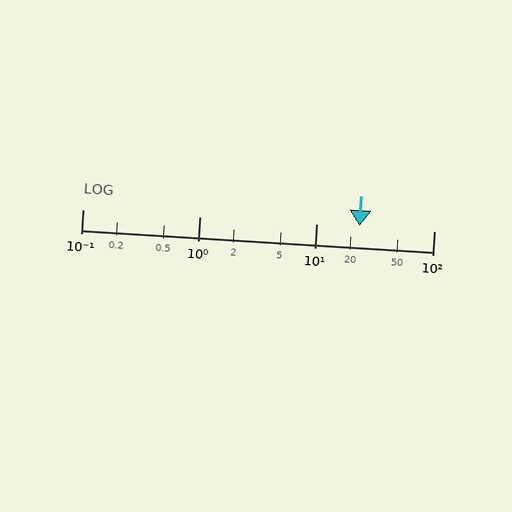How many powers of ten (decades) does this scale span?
The scale spans 3 decades, from 0.1 to 100.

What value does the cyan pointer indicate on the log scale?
The pointer indicates approximately 23.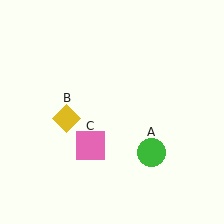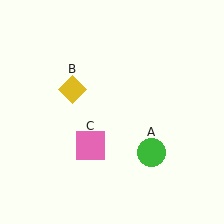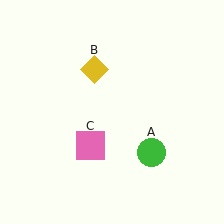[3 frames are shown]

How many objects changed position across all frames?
1 object changed position: yellow diamond (object B).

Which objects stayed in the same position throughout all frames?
Green circle (object A) and pink square (object C) remained stationary.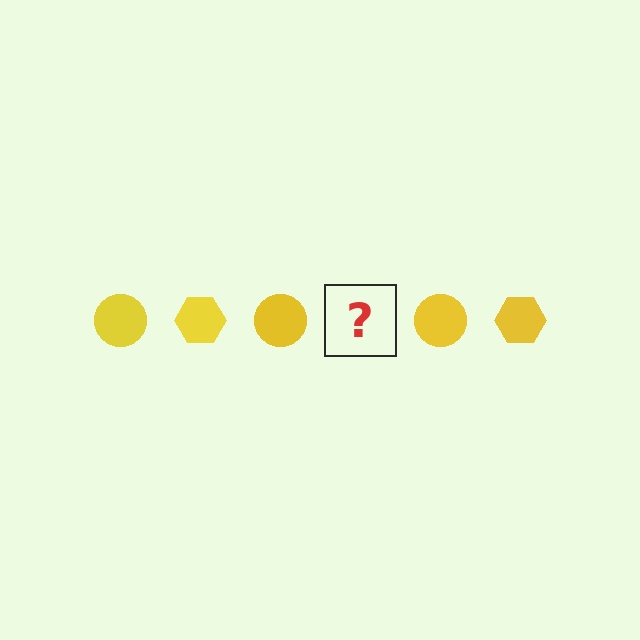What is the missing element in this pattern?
The missing element is a yellow hexagon.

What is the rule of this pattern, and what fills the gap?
The rule is that the pattern cycles through circle, hexagon shapes in yellow. The gap should be filled with a yellow hexagon.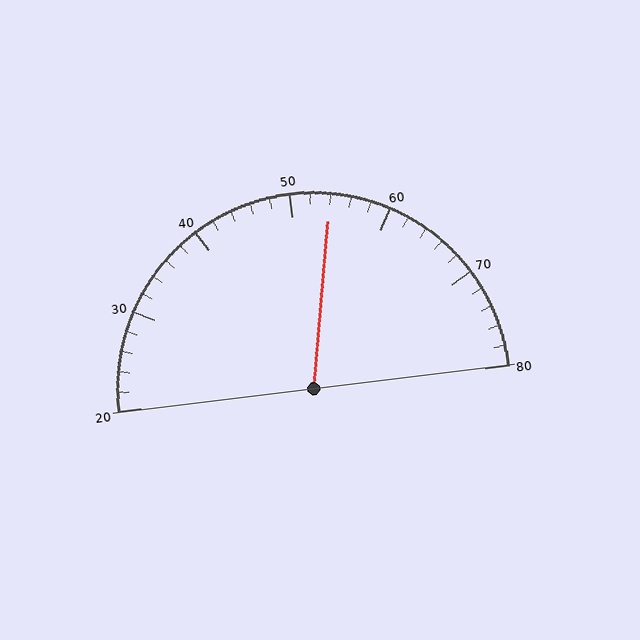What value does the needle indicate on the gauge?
The needle indicates approximately 54.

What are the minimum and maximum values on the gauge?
The gauge ranges from 20 to 80.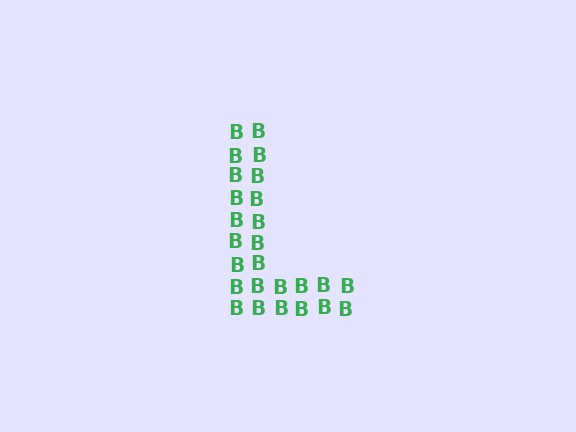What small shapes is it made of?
It is made of small letter B's.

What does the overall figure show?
The overall figure shows the letter L.